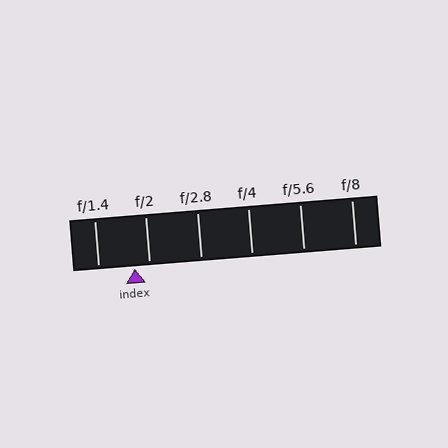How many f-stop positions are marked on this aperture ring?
There are 6 f-stop positions marked.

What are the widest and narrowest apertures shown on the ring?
The widest aperture shown is f/1.4 and the narrowest is f/8.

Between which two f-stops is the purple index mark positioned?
The index mark is between f/1.4 and f/2.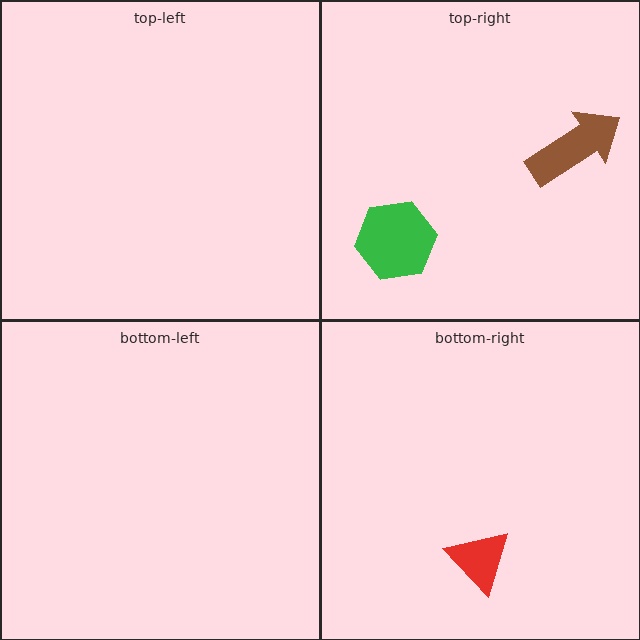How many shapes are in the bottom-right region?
1.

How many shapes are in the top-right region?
2.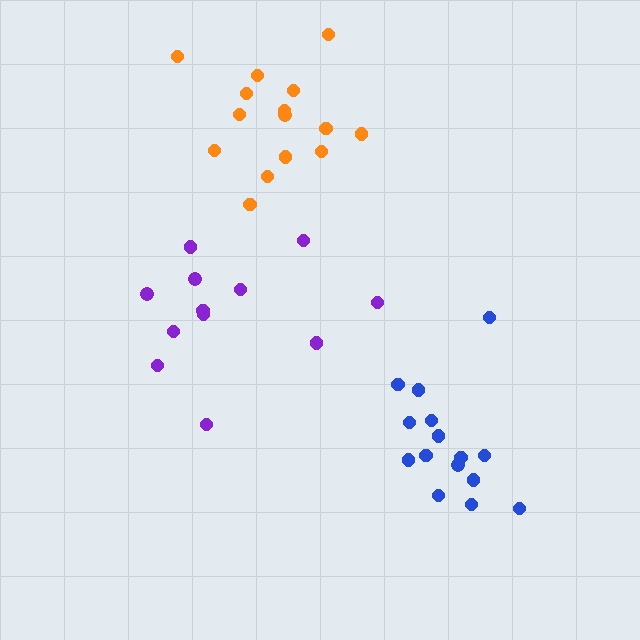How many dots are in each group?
Group 1: 16 dots, Group 2: 12 dots, Group 3: 15 dots (43 total).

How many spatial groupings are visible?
There are 3 spatial groupings.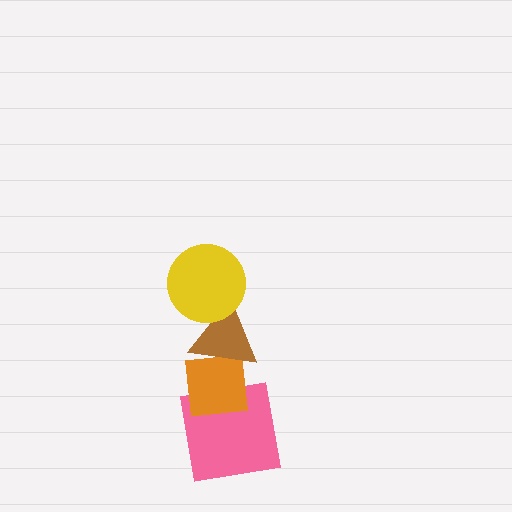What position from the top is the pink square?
The pink square is 4th from the top.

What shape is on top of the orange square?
The brown triangle is on top of the orange square.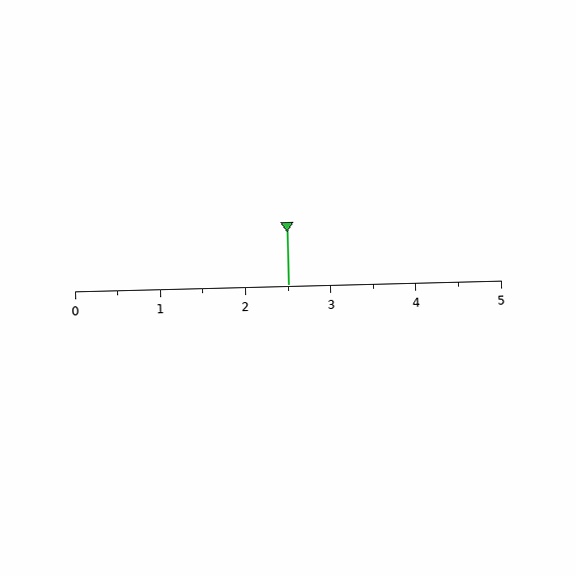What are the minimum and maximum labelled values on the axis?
The axis runs from 0 to 5.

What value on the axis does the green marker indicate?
The marker indicates approximately 2.5.